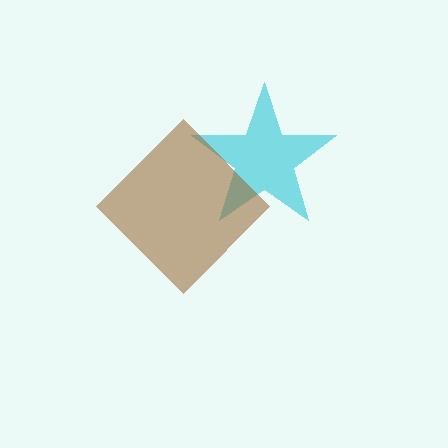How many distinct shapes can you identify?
There are 2 distinct shapes: a cyan star, a brown diamond.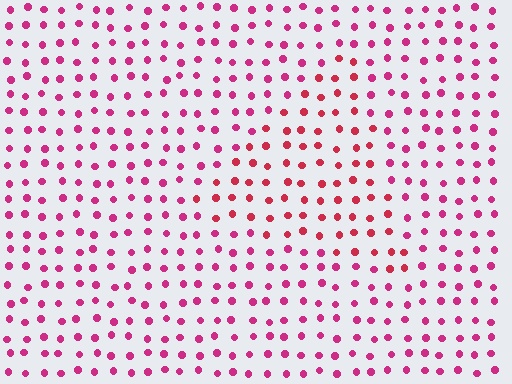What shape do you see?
I see a triangle.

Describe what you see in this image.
The image is filled with small magenta elements in a uniform arrangement. A triangle-shaped region is visible where the elements are tinted to a slightly different hue, forming a subtle color boundary.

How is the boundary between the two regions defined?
The boundary is defined purely by a slight shift in hue (about 23 degrees). Spacing, size, and orientation are identical on both sides.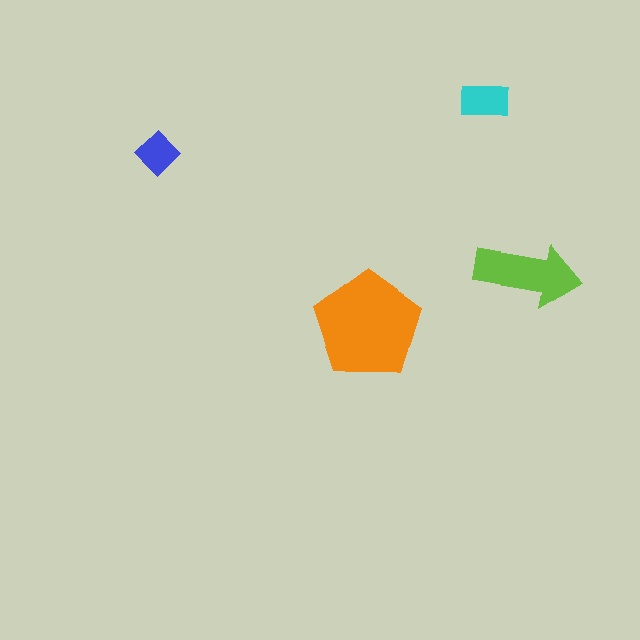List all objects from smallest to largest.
The blue diamond, the cyan rectangle, the lime arrow, the orange pentagon.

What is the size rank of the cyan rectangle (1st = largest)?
3rd.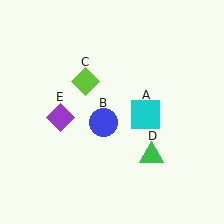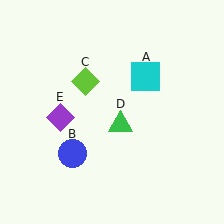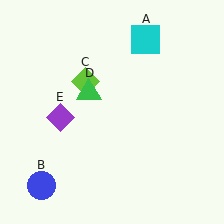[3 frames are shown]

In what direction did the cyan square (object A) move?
The cyan square (object A) moved up.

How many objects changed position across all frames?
3 objects changed position: cyan square (object A), blue circle (object B), green triangle (object D).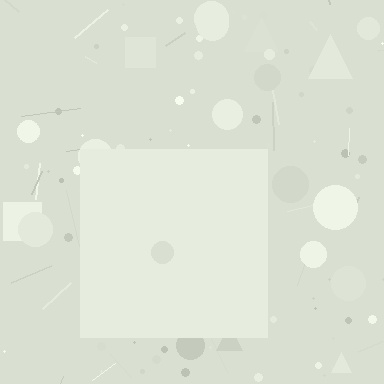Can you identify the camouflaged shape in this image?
The camouflaged shape is a square.